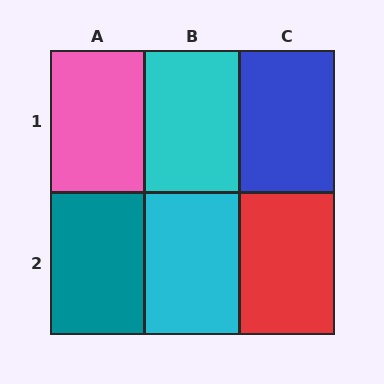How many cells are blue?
1 cell is blue.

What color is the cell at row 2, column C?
Red.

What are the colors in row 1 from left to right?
Pink, cyan, blue.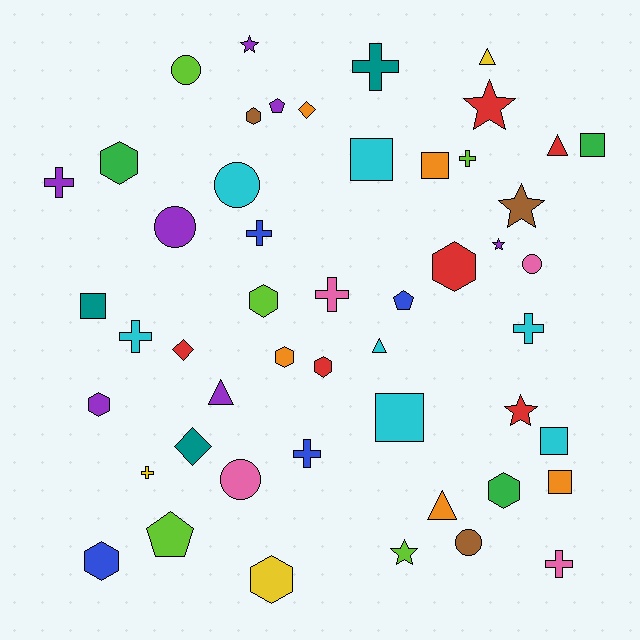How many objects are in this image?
There are 50 objects.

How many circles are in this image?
There are 6 circles.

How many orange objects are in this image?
There are 5 orange objects.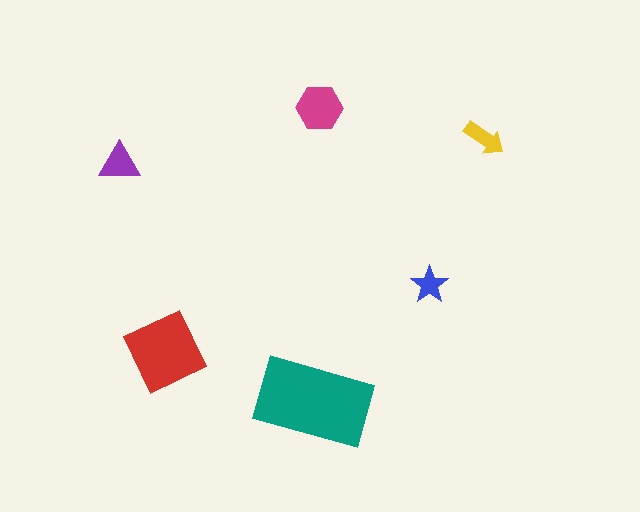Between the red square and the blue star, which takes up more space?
The red square.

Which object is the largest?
The teal rectangle.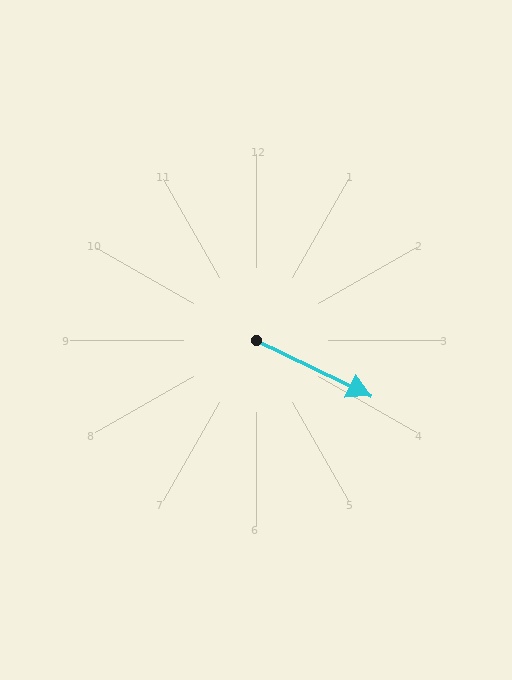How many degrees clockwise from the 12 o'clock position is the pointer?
Approximately 116 degrees.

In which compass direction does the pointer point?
Southeast.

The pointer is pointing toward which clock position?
Roughly 4 o'clock.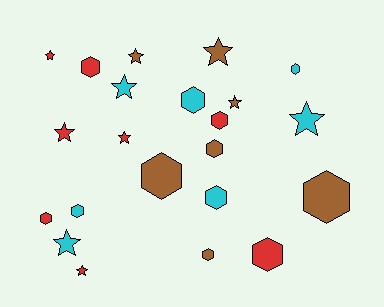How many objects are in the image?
There are 22 objects.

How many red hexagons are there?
There are 4 red hexagons.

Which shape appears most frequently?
Hexagon, with 12 objects.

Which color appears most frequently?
Red, with 8 objects.